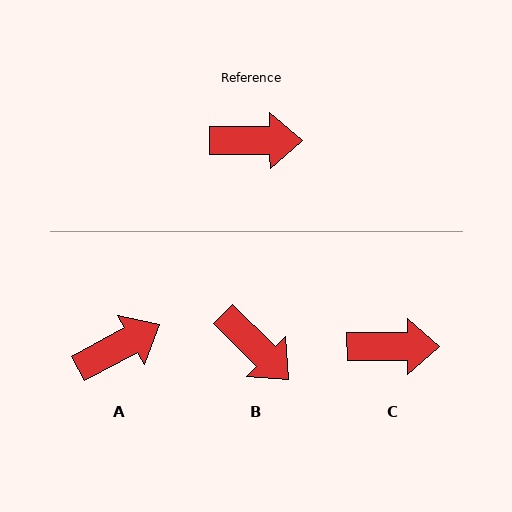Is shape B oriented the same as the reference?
No, it is off by about 45 degrees.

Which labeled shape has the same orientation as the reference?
C.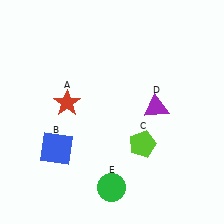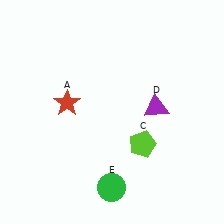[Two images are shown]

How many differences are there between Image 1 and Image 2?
There is 1 difference between the two images.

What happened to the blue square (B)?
The blue square (B) was removed in Image 2. It was in the bottom-left area of Image 1.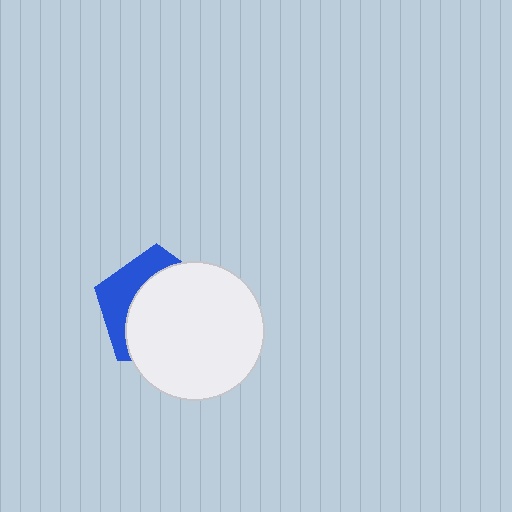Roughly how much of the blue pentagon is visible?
A small part of it is visible (roughly 33%).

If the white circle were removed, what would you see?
You would see the complete blue pentagon.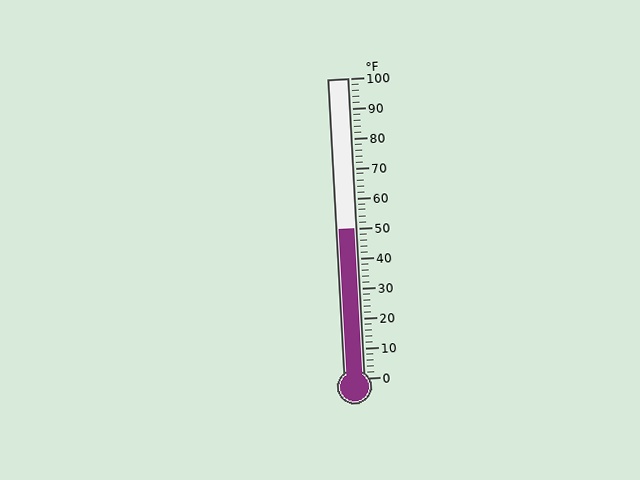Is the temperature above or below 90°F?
The temperature is below 90°F.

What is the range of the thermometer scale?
The thermometer scale ranges from 0°F to 100°F.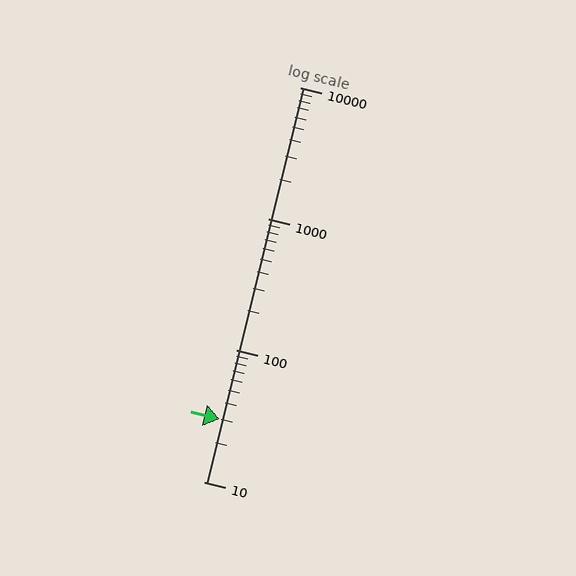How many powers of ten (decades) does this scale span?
The scale spans 3 decades, from 10 to 10000.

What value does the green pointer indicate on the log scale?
The pointer indicates approximately 30.